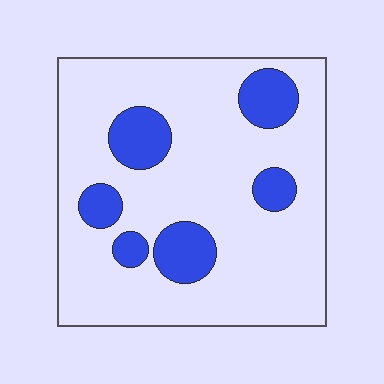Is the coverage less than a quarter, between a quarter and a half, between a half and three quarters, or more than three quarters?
Less than a quarter.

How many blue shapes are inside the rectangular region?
6.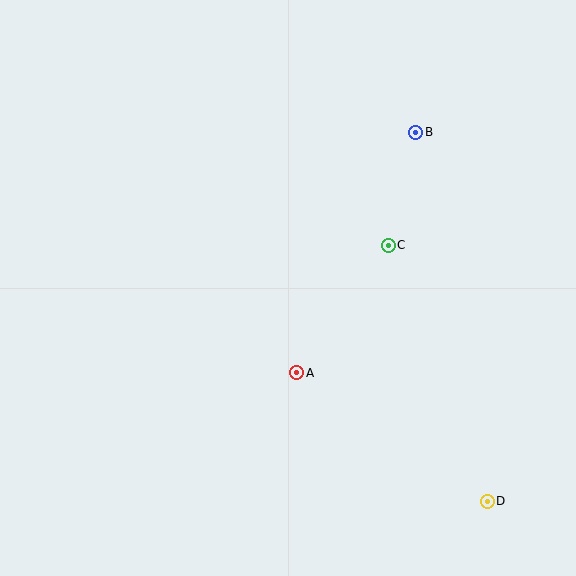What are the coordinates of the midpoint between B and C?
The midpoint between B and C is at (402, 189).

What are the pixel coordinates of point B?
Point B is at (416, 132).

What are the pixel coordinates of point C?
Point C is at (388, 245).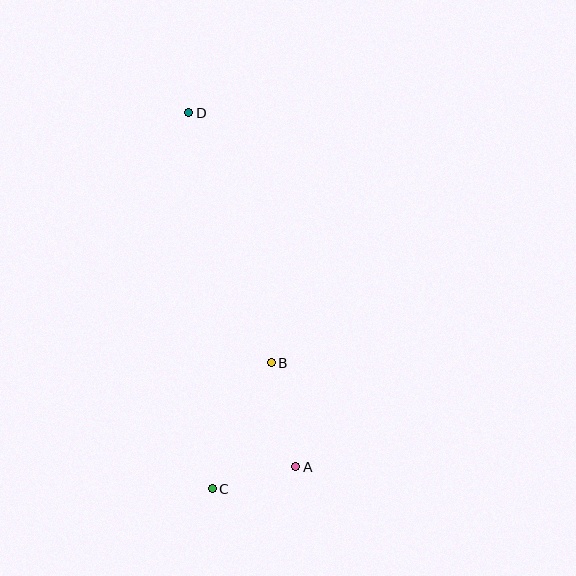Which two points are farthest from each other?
Points C and D are farthest from each other.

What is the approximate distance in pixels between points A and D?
The distance between A and D is approximately 370 pixels.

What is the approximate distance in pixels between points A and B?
The distance between A and B is approximately 107 pixels.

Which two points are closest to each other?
Points A and C are closest to each other.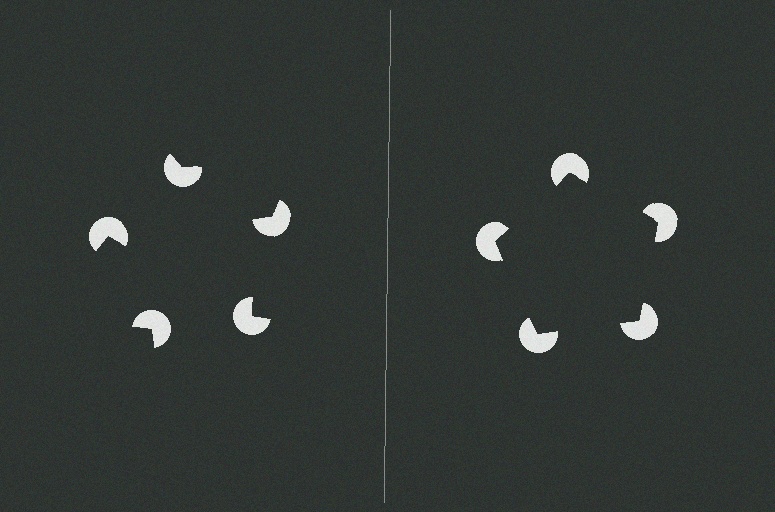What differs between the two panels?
The pac-man discs are positioned identically on both sides; only the wedge orientations differ. On the right they align to a pentagon; on the left they are misaligned.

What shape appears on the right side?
An illusory pentagon.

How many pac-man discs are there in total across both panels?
10 — 5 on each side.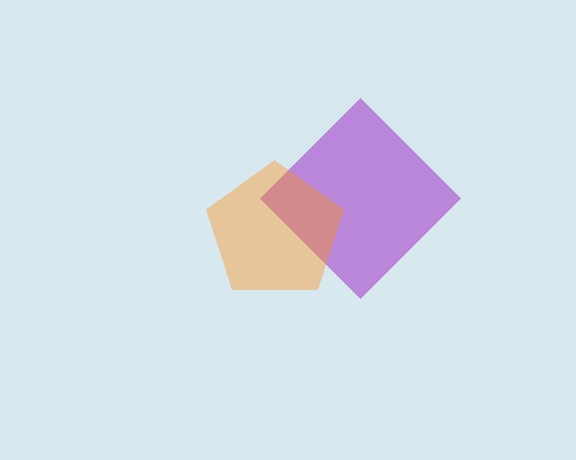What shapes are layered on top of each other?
The layered shapes are: a purple diamond, an orange pentagon.